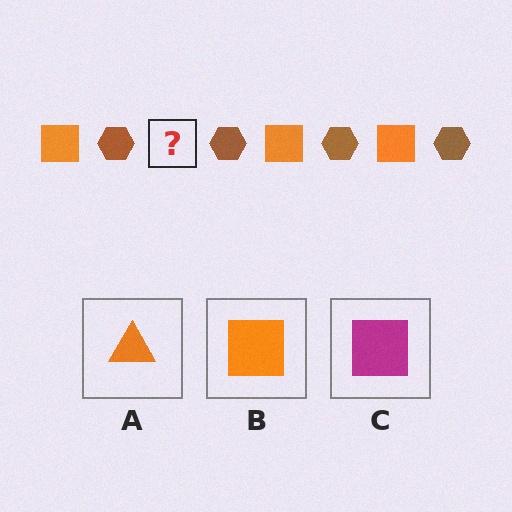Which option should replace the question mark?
Option B.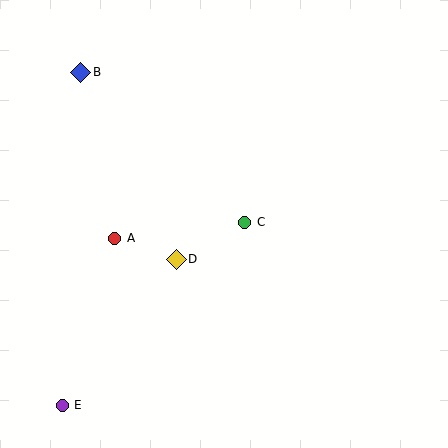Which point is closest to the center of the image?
Point C at (245, 222) is closest to the center.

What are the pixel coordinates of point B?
Point B is at (81, 72).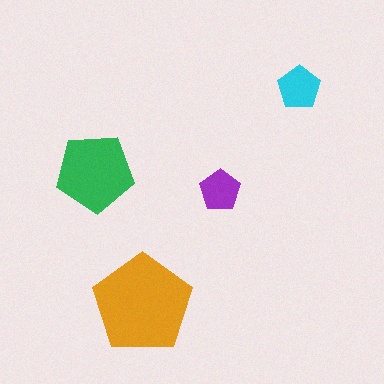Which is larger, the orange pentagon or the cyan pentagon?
The orange one.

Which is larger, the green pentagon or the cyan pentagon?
The green one.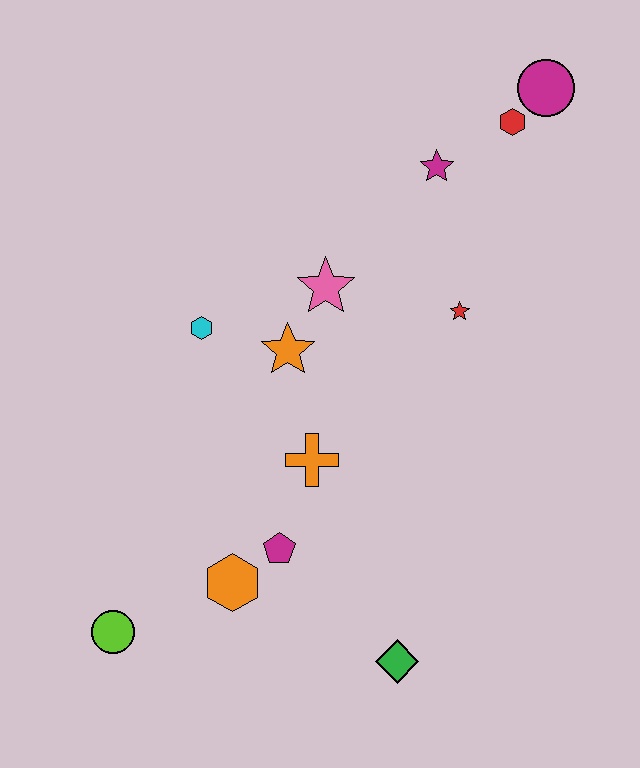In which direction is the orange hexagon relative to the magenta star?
The orange hexagon is below the magenta star.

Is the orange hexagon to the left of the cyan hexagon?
No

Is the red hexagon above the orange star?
Yes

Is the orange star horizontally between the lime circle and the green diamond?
Yes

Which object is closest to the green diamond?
The magenta pentagon is closest to the green diamond.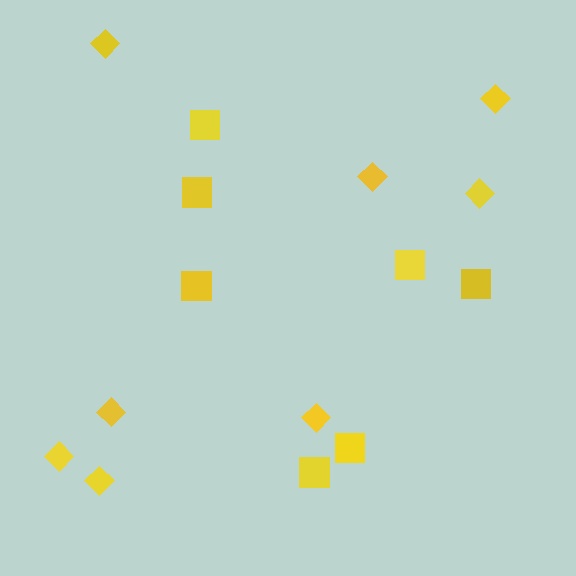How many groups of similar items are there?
There are 2 groups: one group of diamonds (8) and one group of squares (7).